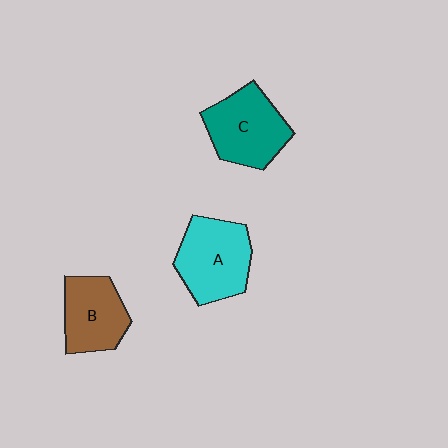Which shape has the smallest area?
Shape B (brown).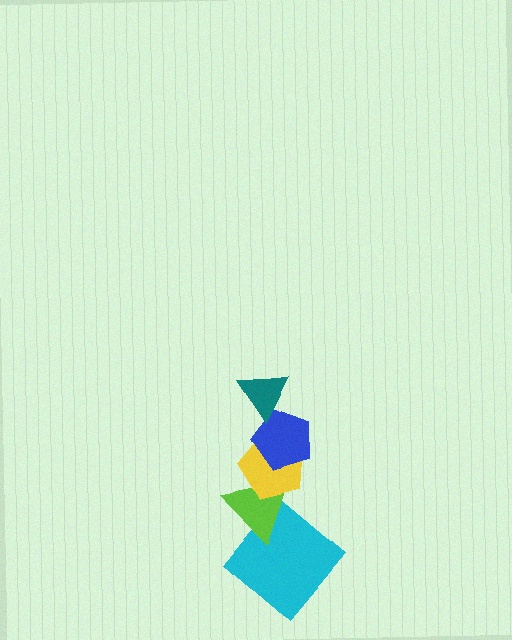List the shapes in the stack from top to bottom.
From top to bottom: the teal triangle, the blue pentagon, the yellow pentagon, the lime triangle, the cyan diamond.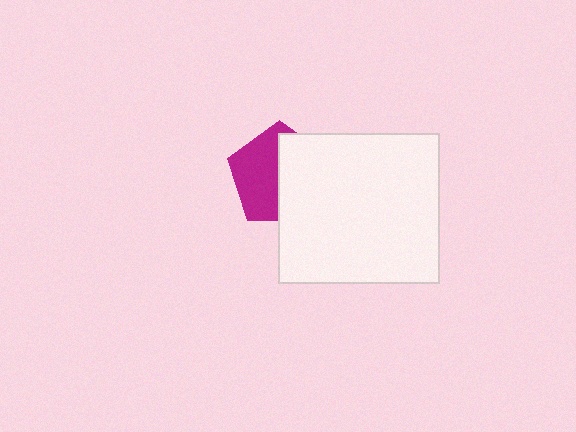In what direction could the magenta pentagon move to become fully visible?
The magenta pentagon could move left. That would shift it out from behind the white rectangle entirely.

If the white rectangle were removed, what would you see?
You would see the complete magenta pentagon.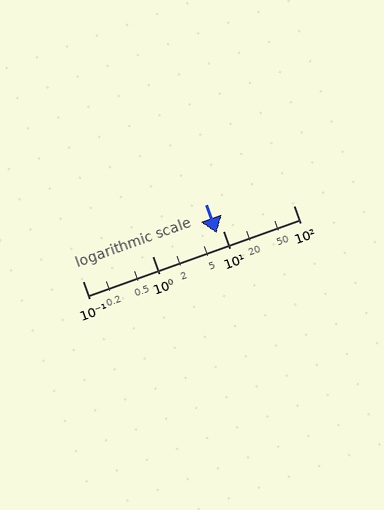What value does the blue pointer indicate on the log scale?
The pointer indicates approximately 8.2.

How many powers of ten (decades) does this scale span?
The scale spans 3 decades, from 0.1 to 100.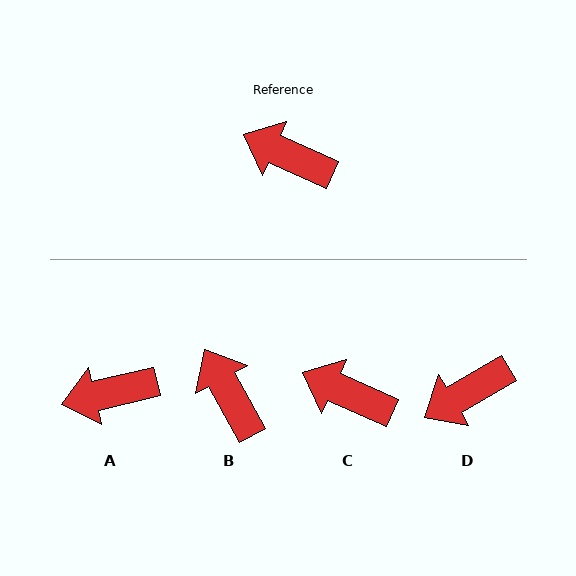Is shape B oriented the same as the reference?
No, it is off by about 37 degrees.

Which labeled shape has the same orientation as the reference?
C.